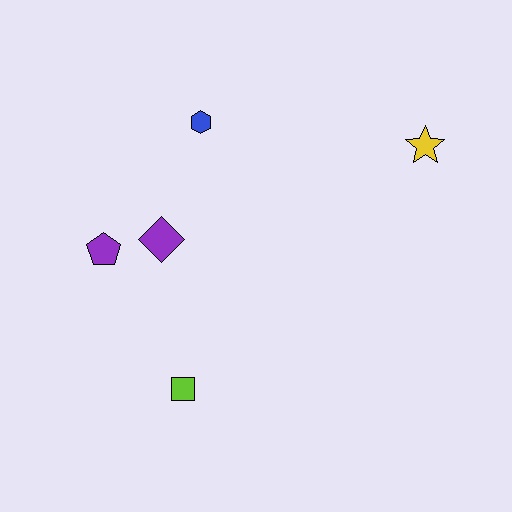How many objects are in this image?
There are 5 objects.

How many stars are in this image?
There is 1 star.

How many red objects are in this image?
There are no red objects.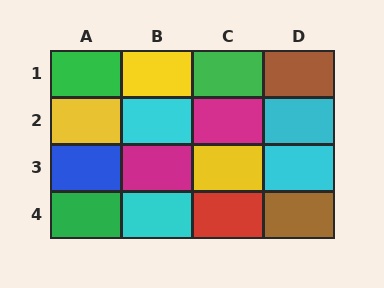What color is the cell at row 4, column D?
Brown.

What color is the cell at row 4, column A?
Green.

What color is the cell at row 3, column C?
Yellow.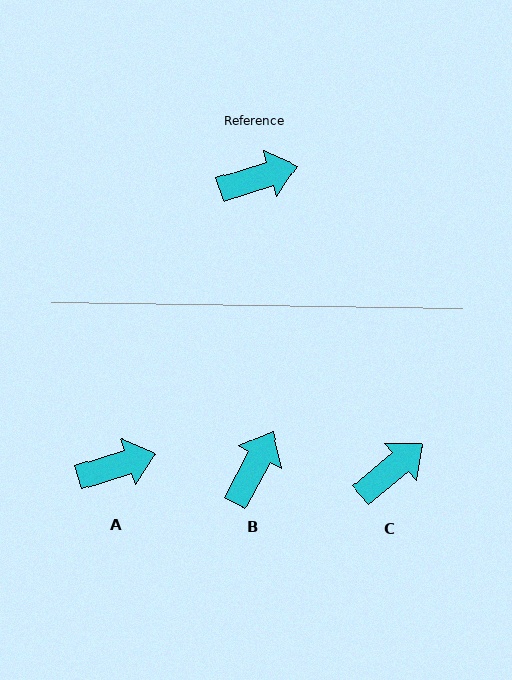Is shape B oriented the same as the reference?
No, it is off by about 45 degrees.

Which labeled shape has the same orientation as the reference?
A.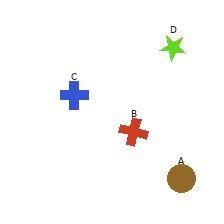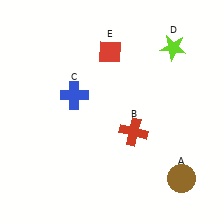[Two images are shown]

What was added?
A red diamond (E) was added in Image 2.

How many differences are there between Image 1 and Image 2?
There is 1 difference between the two images.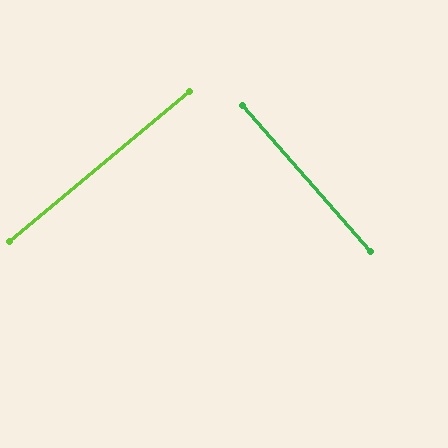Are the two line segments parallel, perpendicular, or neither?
Perpendicular — they meet at approximately 89°.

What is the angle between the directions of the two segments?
Approximately 89 degrees.